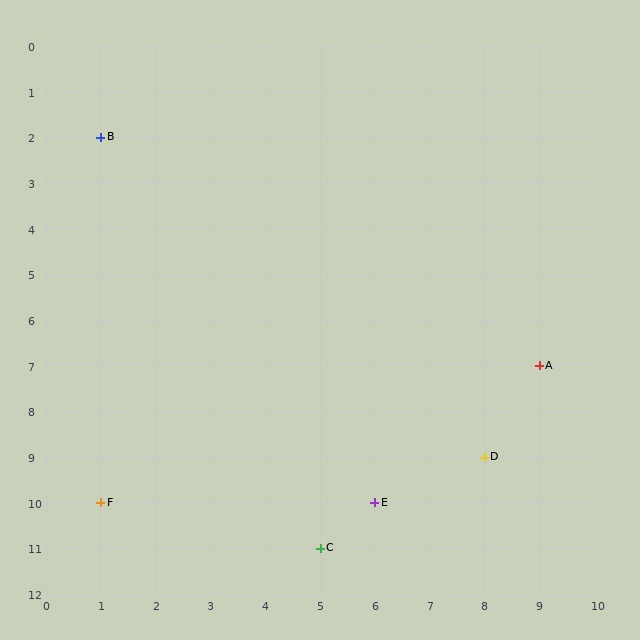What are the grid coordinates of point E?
Point E is at grid coordinates (6, 10).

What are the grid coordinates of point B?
Point B is at grid coordinates (1, 2).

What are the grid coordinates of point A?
Point A is at grid coordinates (9, 7).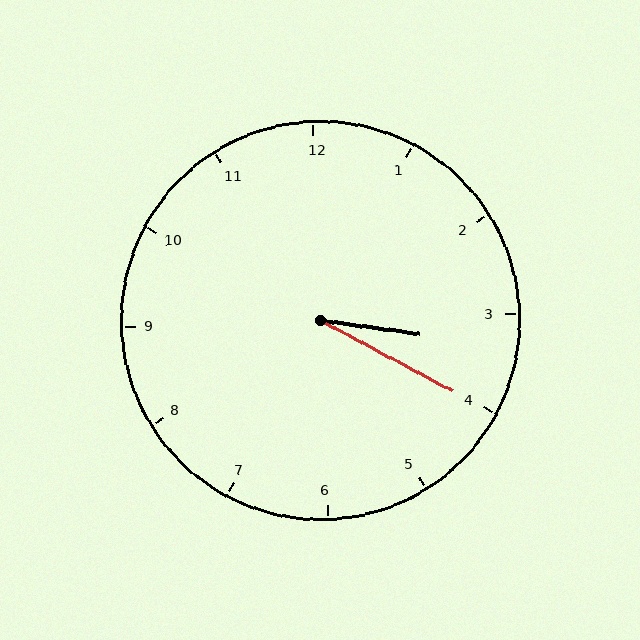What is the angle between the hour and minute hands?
Approximately 20 degrees.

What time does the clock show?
3:20.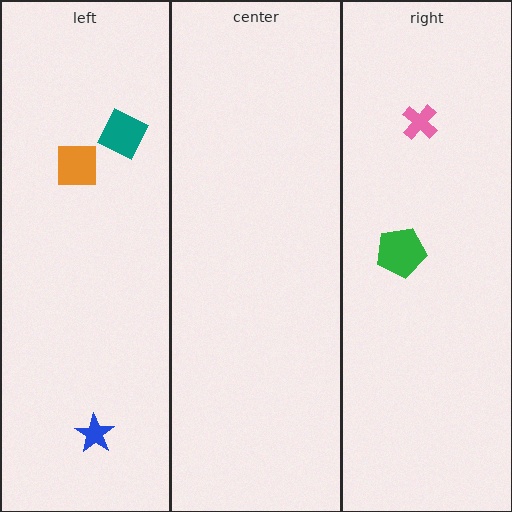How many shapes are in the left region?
3.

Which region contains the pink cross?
The right region.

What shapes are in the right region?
The green pentagon, the pink cross.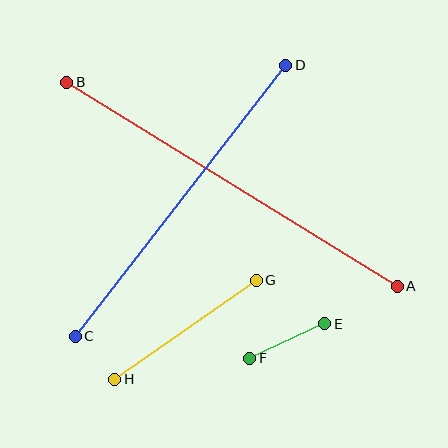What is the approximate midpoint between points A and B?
The midpoint is at approximately (232, 184) pixels.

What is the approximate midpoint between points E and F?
The midpoint is at approximately (287, 341) pixels.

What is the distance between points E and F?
The distance is approximately 82 pixels.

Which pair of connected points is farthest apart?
Points A and B are farthest apart.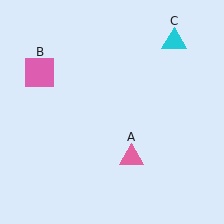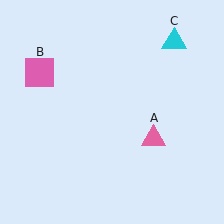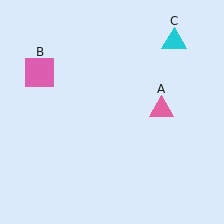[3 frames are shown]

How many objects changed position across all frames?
1 object changed position: pink triangle (object A).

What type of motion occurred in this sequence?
The pink triangle (object A) rotated counterclockwise around the center of the scene.